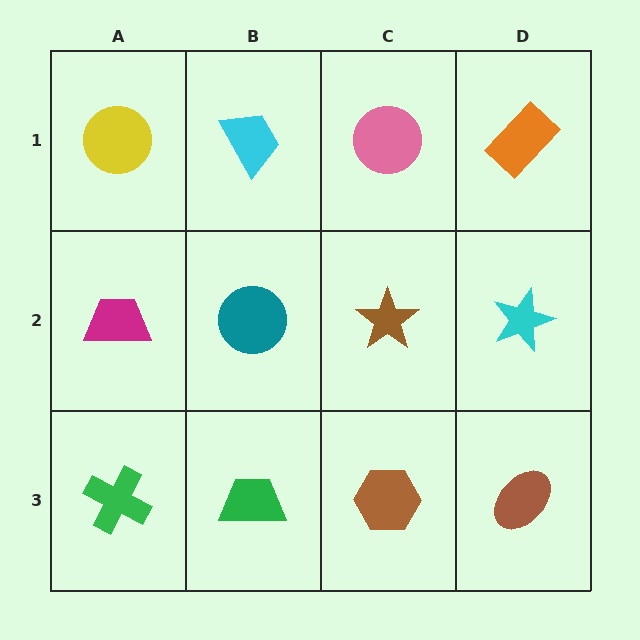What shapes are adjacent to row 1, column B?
A teal circle (row 2, column B), a yellow circle (row 1, column A), a pink circle (row 1, column C).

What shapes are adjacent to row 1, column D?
A cyan star (row 2, column D), a pink circle (row 1, column C).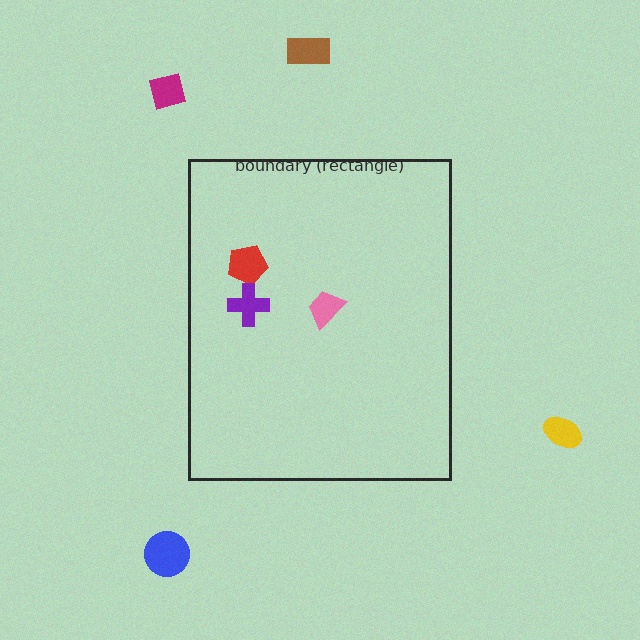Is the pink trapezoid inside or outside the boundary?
Inside.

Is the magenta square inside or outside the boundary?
Outside.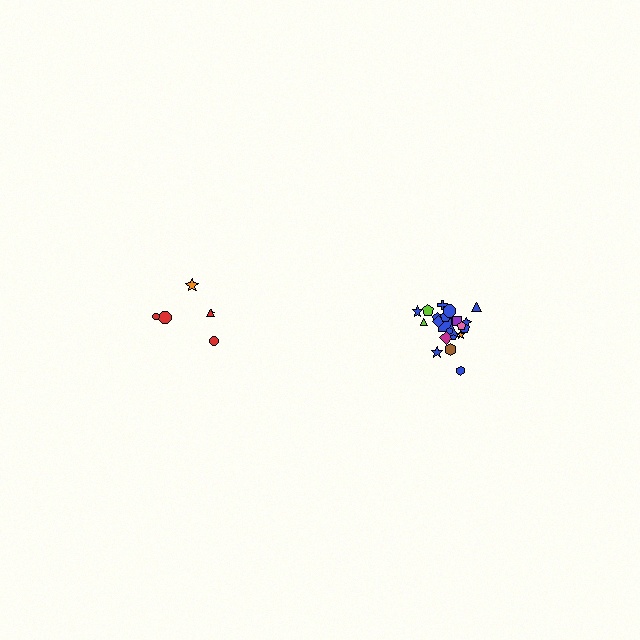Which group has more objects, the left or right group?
The right group.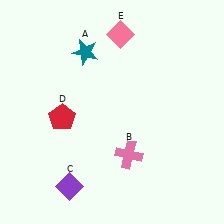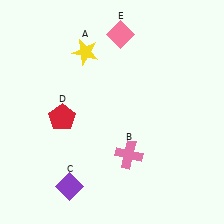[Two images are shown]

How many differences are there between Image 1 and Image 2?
There is 1 difference between the two images.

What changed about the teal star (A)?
In Image 1, A is teal. In Image 2, it changed to yellow.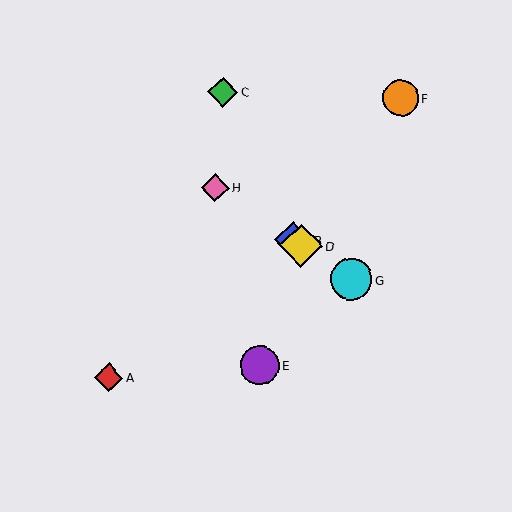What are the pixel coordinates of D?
Object D is at (301, 246).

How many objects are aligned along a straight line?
4 objects (B, D, G, H) are aligned along a straight line.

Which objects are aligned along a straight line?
Objects B, D, G, H are aligned along a straight line.